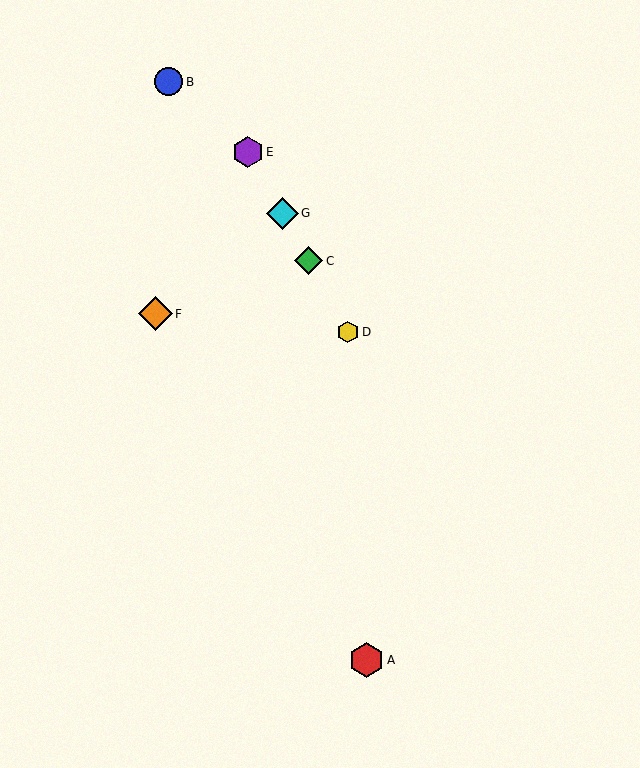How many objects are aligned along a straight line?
4 objects (C, D, E, G) are aligned along a straight line.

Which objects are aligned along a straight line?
Objects C, D, E, G are aligned along a straight line.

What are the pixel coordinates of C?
Object C is at (308, 261).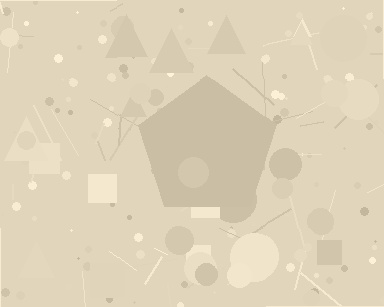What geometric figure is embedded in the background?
A pentagon is embedded in the background.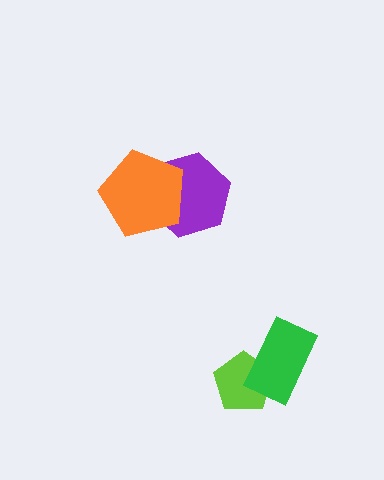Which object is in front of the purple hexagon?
The orange pentagon is in front of the purple hexagon.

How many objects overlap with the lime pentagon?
1 object overlaps with the lime pentagon.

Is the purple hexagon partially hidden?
Yes, it is partially covered by another shape.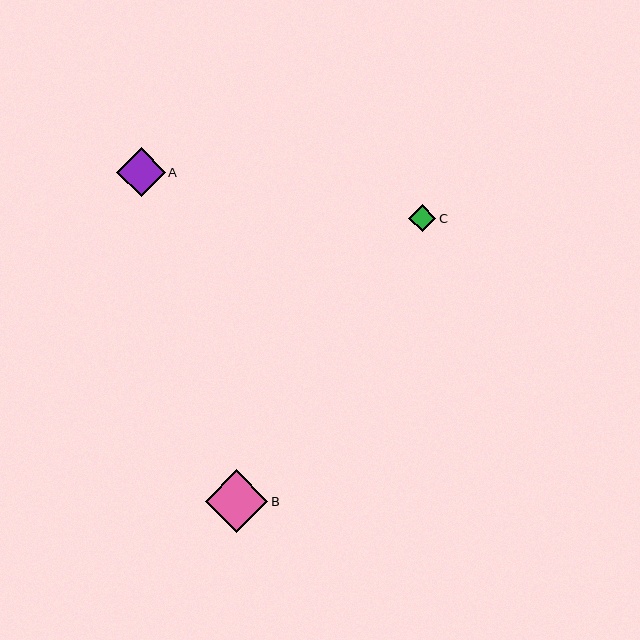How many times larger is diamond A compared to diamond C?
Diamond A is approximately 1.8 times the size of diamond C.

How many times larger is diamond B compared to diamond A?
Diamond B is approximately 1.3 times the size of diamond A.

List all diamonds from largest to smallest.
From largest to smallest: B, A, C.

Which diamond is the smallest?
Diamond C is the smallest with a size of approximately 27 pixels.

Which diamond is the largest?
Diamond B is the largest with a size of approximately 62 pixels.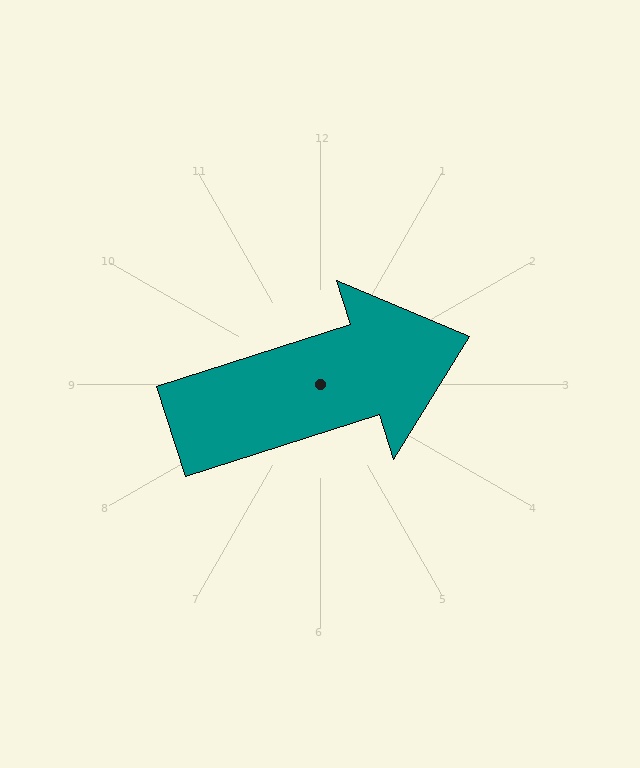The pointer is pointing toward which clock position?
Roughly 2 o'clock.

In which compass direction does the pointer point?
East.